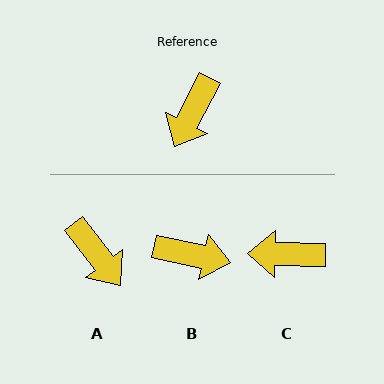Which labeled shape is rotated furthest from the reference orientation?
B, about 106 degrees away.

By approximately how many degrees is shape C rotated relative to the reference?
Approximately 63 degrees clockwise.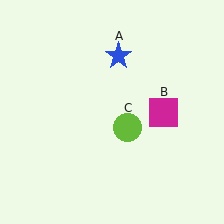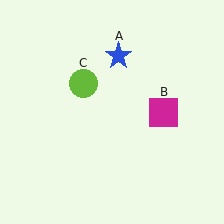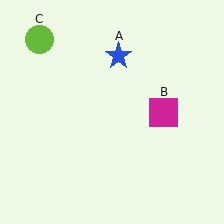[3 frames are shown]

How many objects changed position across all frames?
1 object changed position: lime circle (object C).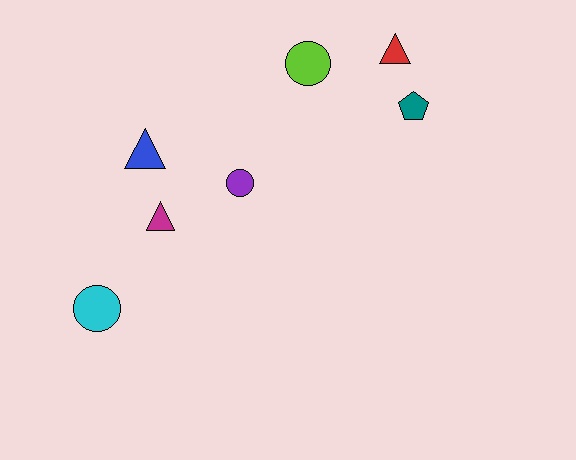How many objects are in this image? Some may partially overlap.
There are 7 objects.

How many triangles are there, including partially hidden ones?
There are 3 triangles.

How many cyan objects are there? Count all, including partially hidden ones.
There is 1 cyan object.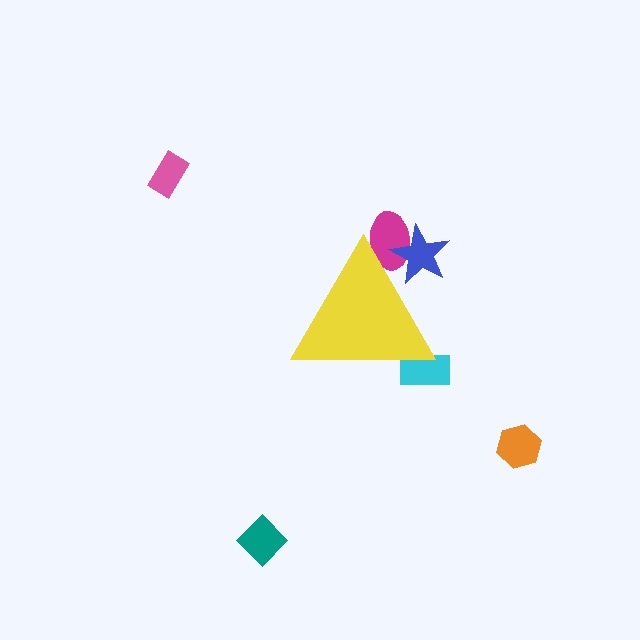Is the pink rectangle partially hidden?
No, the pink rectangle is fully visible.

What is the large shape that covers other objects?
A yellow triangle.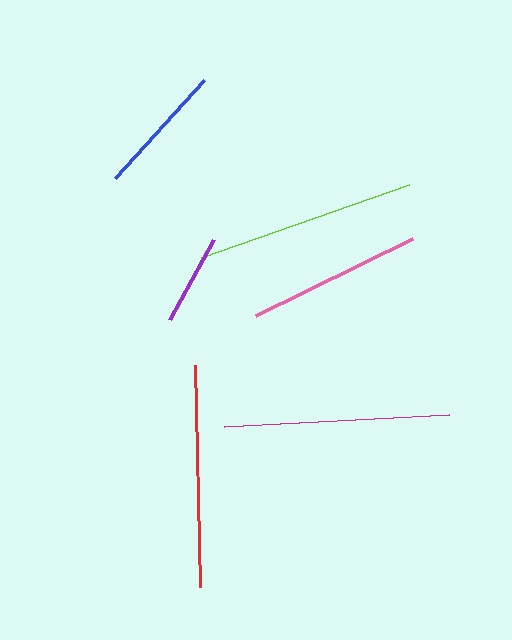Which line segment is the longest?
The magenta line is the longest at approximately 225 pixels.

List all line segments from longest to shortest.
From longest to shortest: magenta, red, lime, pink, blue, purple.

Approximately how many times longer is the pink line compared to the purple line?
The pink line is approximately 1.9 times the length of the purple line.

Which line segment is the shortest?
The purple line is the shortest at approximately 91 pixels.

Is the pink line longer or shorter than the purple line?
The pink line is longer than the purple line.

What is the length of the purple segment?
The purple segment is approximately 91 pixels long.